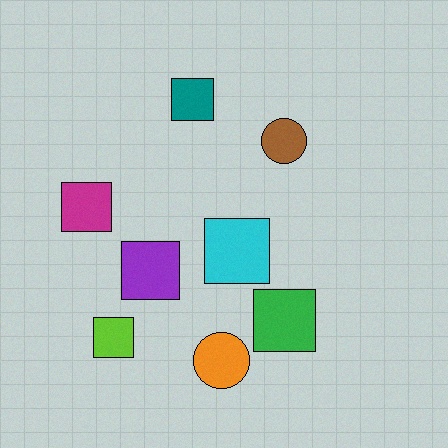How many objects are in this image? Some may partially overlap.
There are 8 objects.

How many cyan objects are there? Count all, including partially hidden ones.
There is 1 cyan object.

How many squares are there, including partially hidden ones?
There are 6 squares.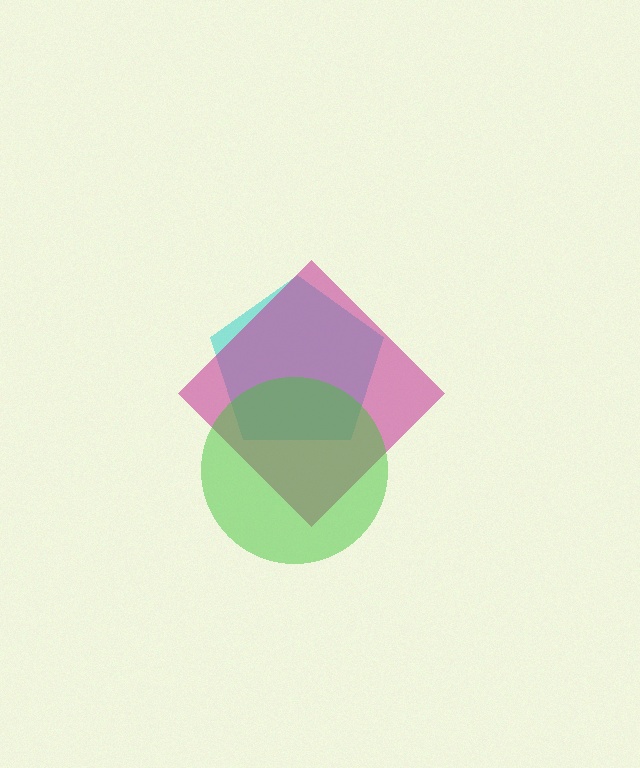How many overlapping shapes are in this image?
There are 3 overlapping shapes in the image.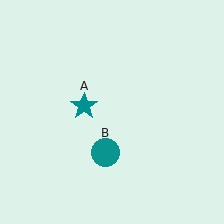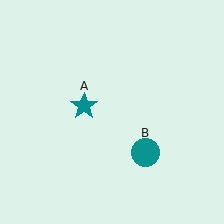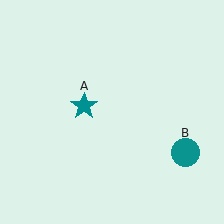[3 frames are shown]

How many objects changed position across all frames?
1 object changed position: teal circle (object B).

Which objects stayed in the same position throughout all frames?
Teal star (object A) remained stationary.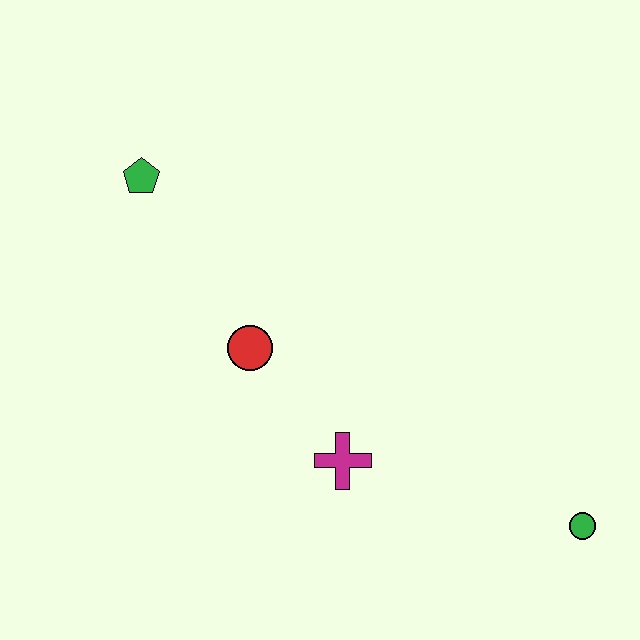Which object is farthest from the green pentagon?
The green circle is farthest from the green pentagon.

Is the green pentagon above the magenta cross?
Yes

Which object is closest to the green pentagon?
The red circle is closest to the green pentagon.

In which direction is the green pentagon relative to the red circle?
The green pentagon is above the red circle.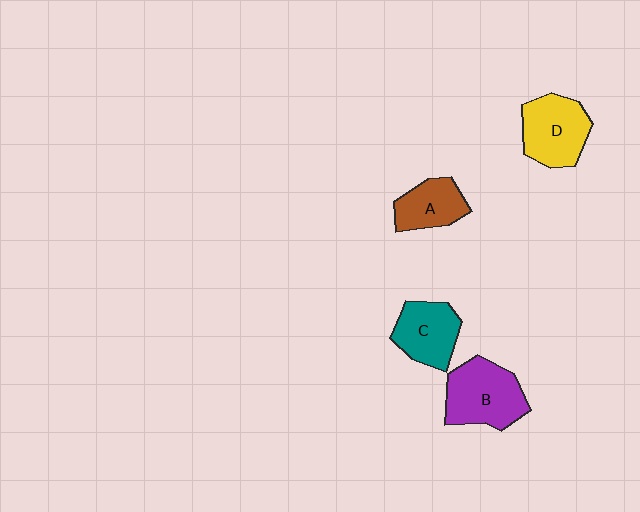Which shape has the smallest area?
Shape A (brown).